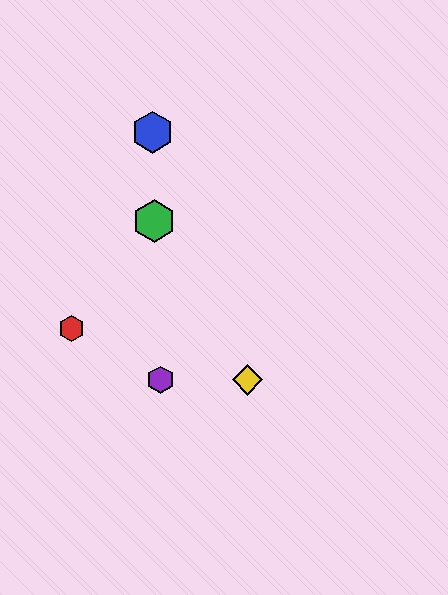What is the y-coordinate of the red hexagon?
The red hexagon is at y≈328.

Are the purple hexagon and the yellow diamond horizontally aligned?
Yes, both are at y≈380.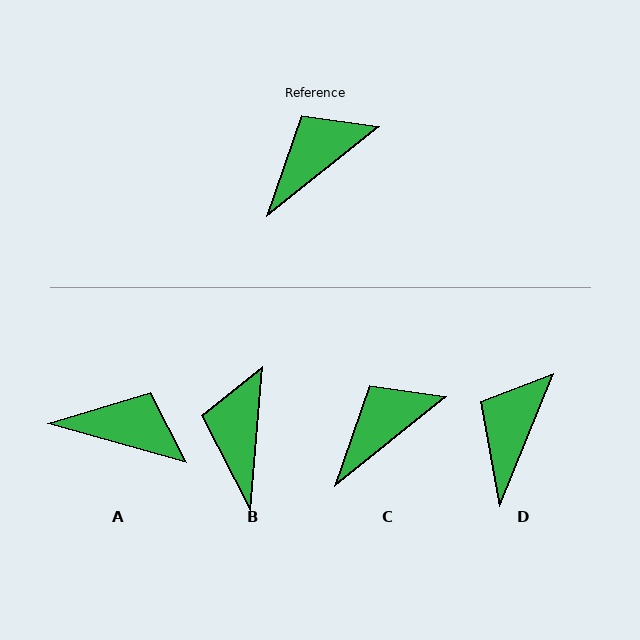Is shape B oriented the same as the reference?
No, it is off by about 47 degrees.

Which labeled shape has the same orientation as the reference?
C.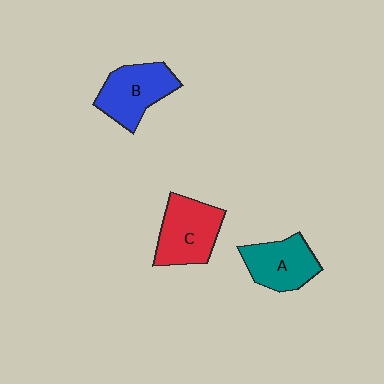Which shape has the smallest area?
Shape A (teal).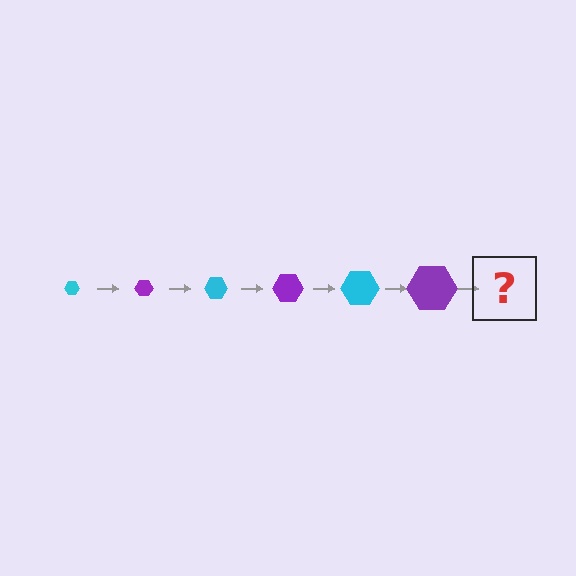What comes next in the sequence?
The next element should be a cyan hexagon, larger than the previous one.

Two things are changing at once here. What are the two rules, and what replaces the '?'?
The two rules are that the hexagon grows larger each step and the color cycles through cyan and purple. The '?' should be a cyan hexagon, larger than the previous one.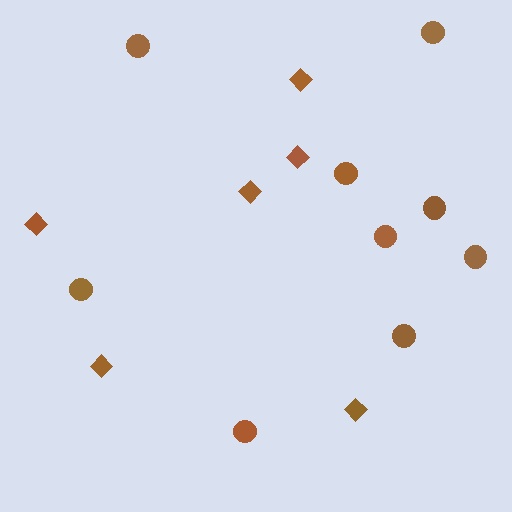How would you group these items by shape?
There are 2 groups: one group of circles (9) and one group of diamonds (6).